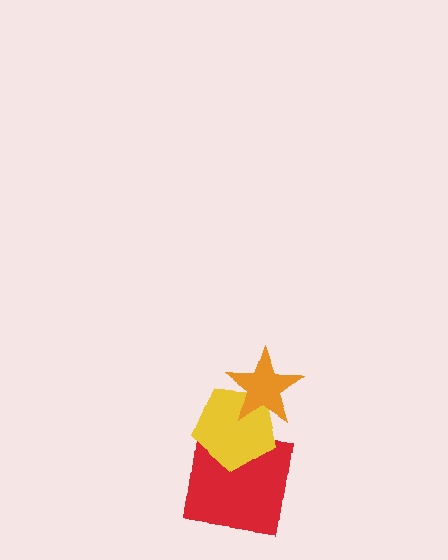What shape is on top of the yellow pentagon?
The orange star is on top of the yellow pentagon.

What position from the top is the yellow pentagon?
The yellow pentagon is 2nd from the top.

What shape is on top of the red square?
The yellow pentagon is on top of the red square.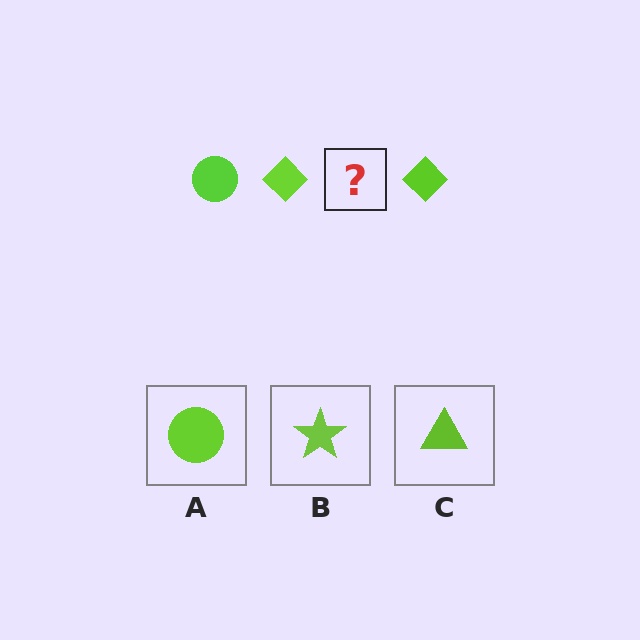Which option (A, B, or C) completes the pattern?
A.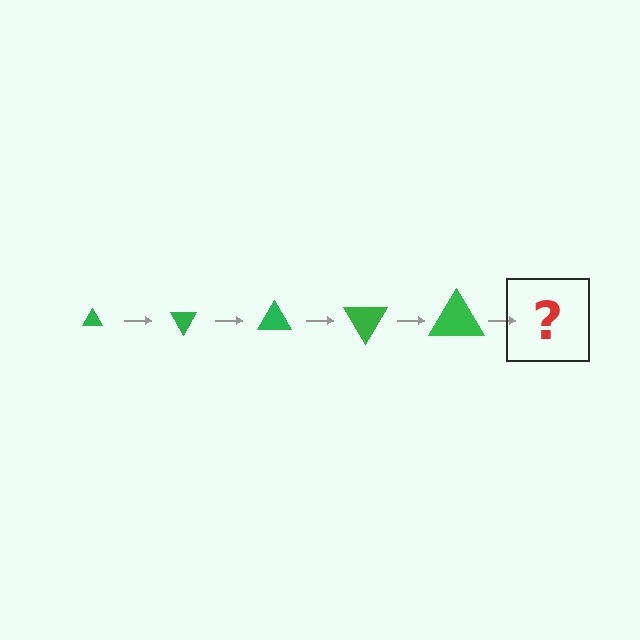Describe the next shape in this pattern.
It should be a triangle, larger than the previous one and rotated 300 degrees from the start.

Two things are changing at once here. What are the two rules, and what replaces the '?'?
The two rules are that the triangle grows larger each step and it rotates 60 degrees each step. The '?' should be a triangle, larger than the previous one and rotated 300 degrees from the start.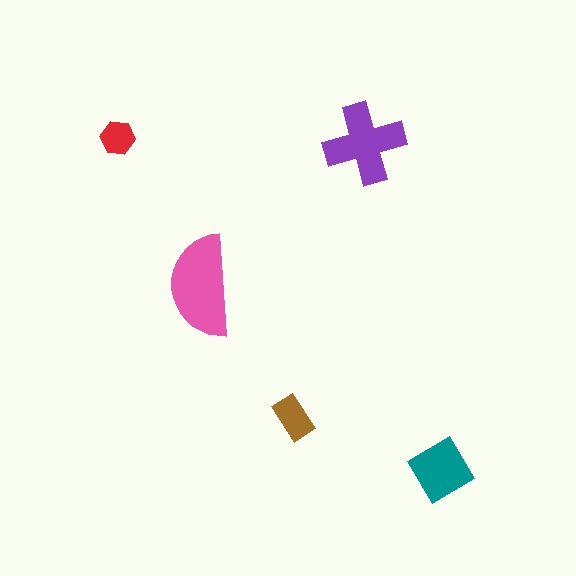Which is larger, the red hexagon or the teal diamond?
The teal diamond.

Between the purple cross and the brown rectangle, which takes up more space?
The purple cross.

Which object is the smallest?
The red hexagon.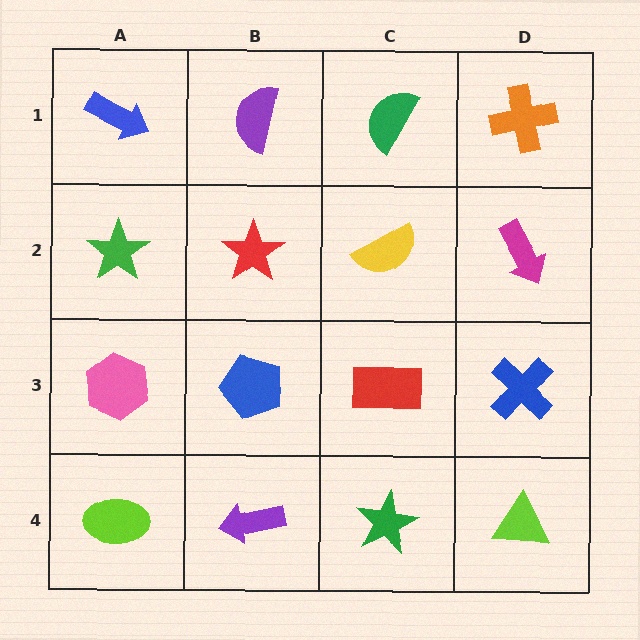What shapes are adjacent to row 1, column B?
A red star (row 2, column B), a blue arrow (row 1, column A), a green semicircle (row 1, column C).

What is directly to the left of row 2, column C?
A red star.